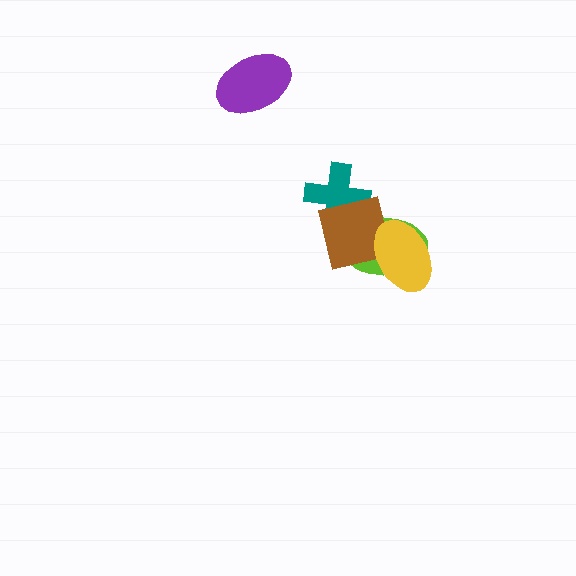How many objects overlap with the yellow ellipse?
2 objects overlap with the yellow ellipse.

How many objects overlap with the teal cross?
2 objects overlap with the teal cross.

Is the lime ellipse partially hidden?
Yes, it is partially covered by another shape.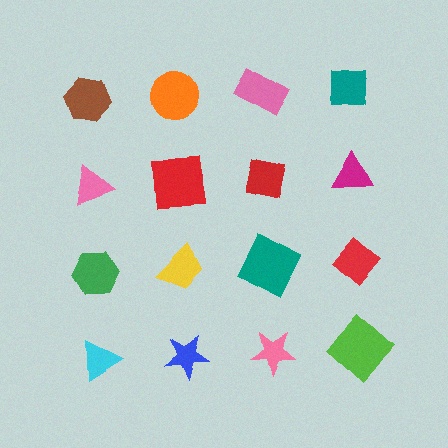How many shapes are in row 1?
4 shapes.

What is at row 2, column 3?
A red square.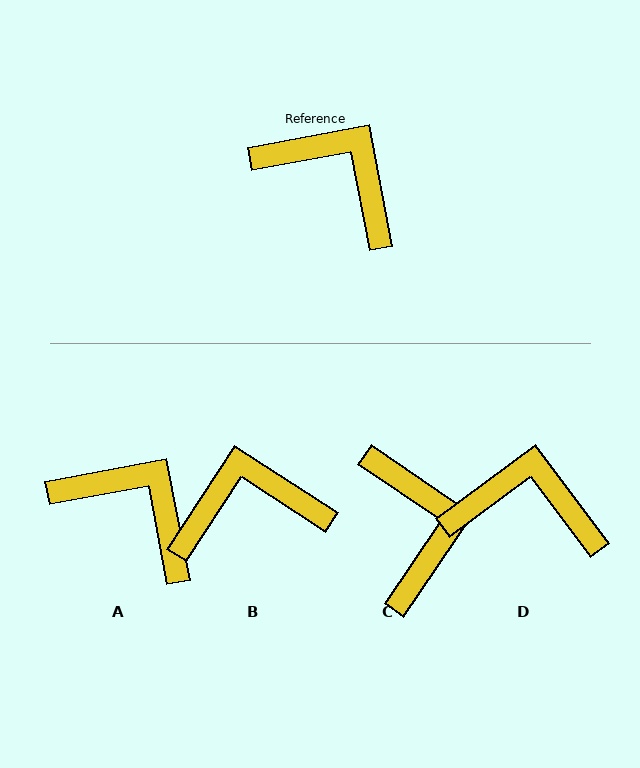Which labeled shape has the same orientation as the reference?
A.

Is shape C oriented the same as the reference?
No, it is off by about 45 degrees.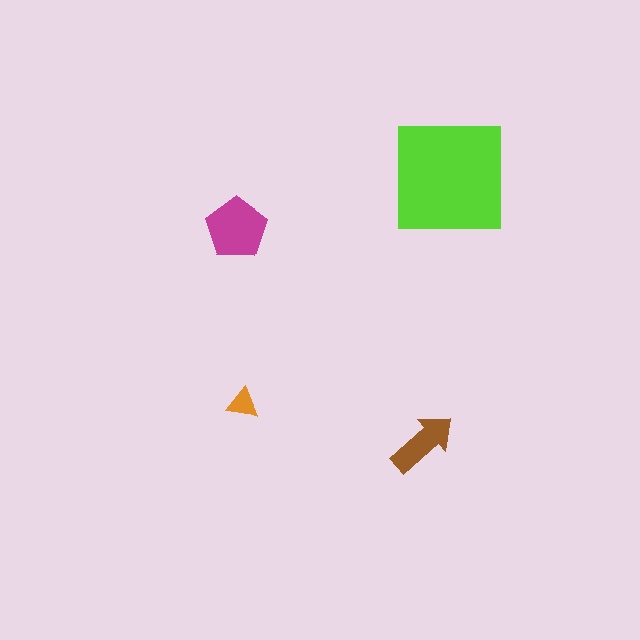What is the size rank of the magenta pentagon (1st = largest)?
2nd.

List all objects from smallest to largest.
The orange triangle, the brown arrow, the magenta pentagon, the lime square.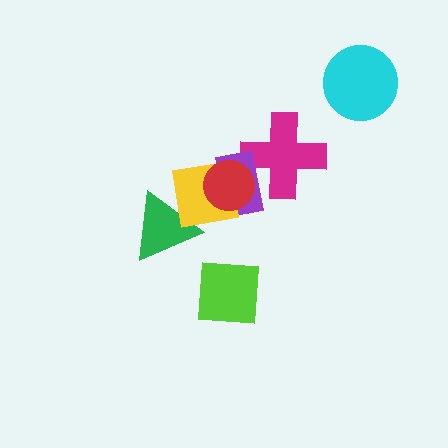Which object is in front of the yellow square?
The red circle is in front of the yellow square.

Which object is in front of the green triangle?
The yellow square is in front of the green triangle.